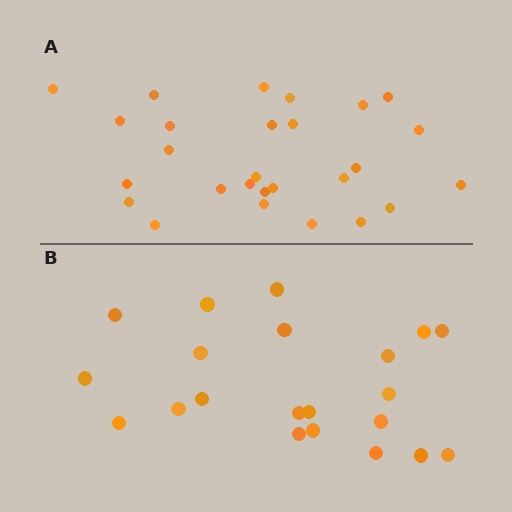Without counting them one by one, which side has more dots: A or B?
Region A (the top region) has more dots.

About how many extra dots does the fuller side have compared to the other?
Region A has about 6 more dots than region B.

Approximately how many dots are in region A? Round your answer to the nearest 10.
About 30 dots. (The exact count is 27, which rounds to 30.)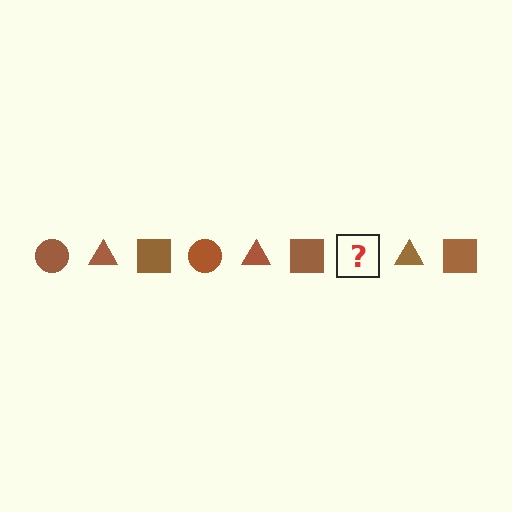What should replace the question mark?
The question mark should be replaced with a brown circle.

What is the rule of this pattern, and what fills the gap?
The rule is that the pattern cycles through circle, triangle, square shapes in brown. The gap should be filled with a brown circle.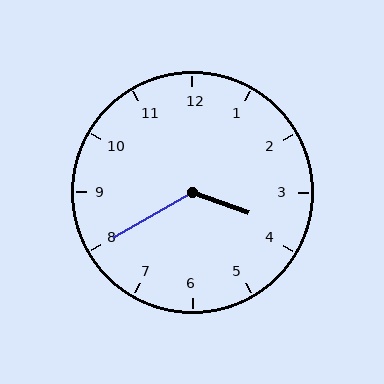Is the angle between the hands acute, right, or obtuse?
It is obtuse.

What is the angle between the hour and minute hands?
Approximately 130 degrees.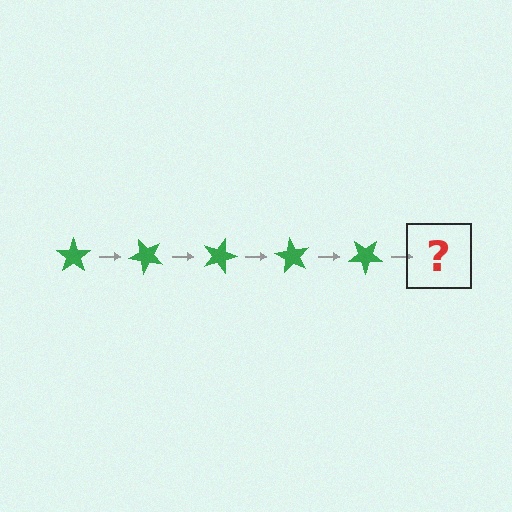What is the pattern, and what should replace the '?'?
The pattern is that the star rotates 45 degrees each step. The '?' should be a green star rotated 225 degrees.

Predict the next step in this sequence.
The next step is a green star rotated 225 degrees.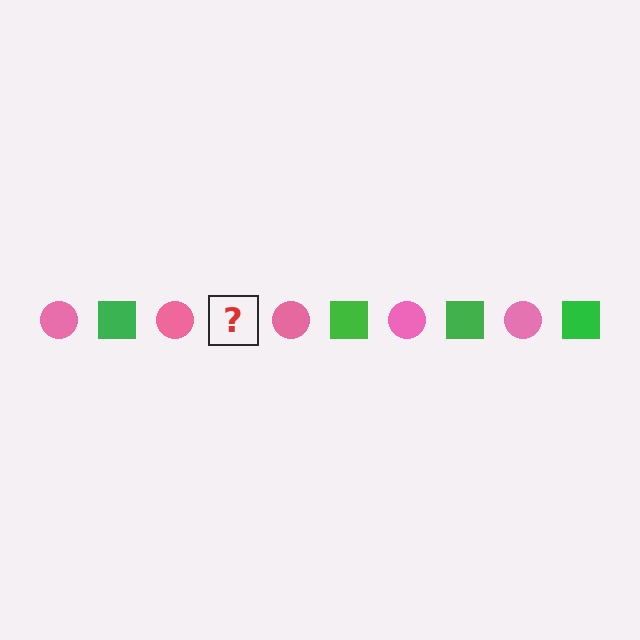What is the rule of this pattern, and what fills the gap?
The rule is that the pattern alternates between pink circle and green square. The gap should be filled with a green square.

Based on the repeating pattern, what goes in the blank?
The blank should be a green square.